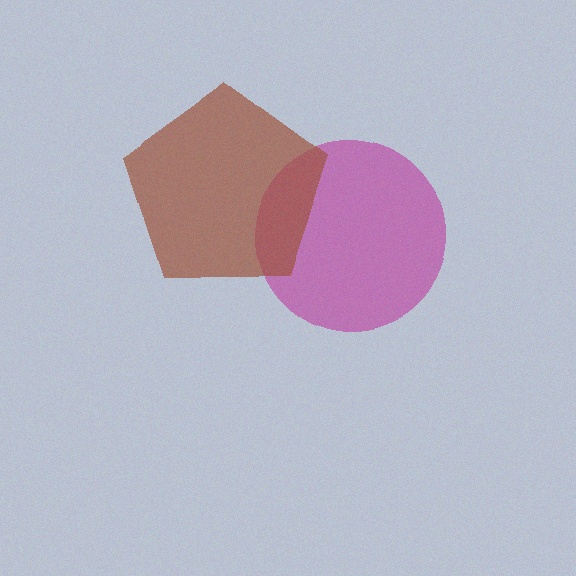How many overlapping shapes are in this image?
There are 2 overlapping shapes in the image.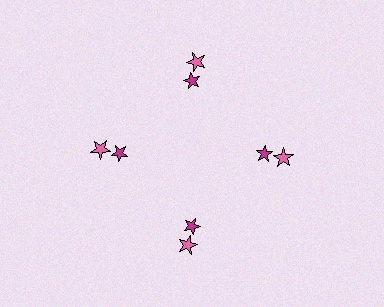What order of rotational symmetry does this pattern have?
This pattern has 4-fold rotational symmetry.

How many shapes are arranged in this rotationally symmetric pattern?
There are 8 shapes, arranged in 4 groups of 2.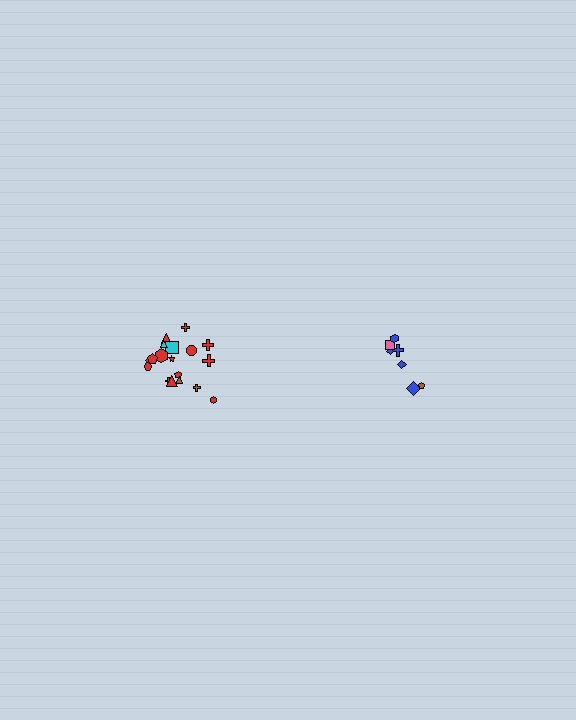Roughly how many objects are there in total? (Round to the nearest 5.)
Roughly 25 objects in total.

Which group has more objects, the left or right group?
The left group.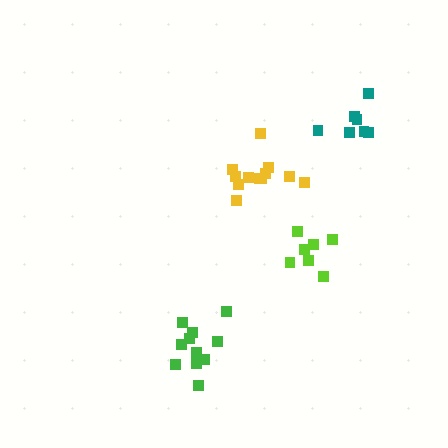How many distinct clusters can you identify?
There are 4 distinct clusters.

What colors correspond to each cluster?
The clusters are colored: yellow, teal, lime, green.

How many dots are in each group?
Group 1: 12 dots, Group 2: 7 dots, Group 3: 7 dots, Group 4: 11 dots (37 total).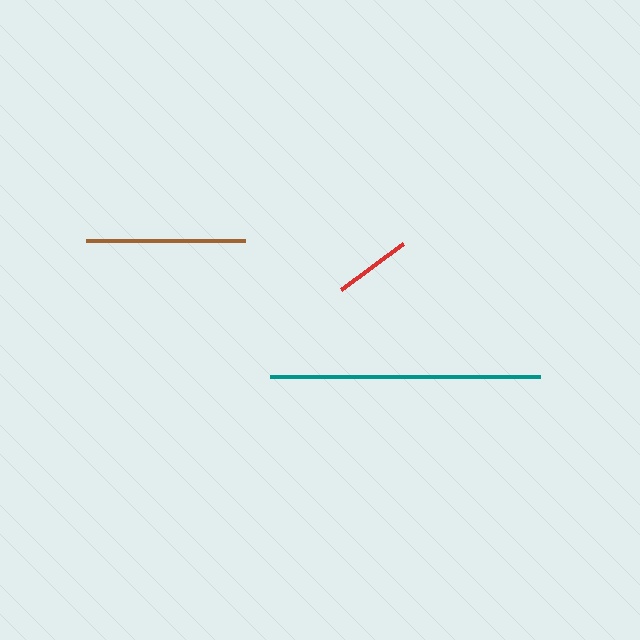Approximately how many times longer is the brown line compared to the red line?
The brown line is approximately 2.1 times the length of the red line.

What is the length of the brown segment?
The brown segment is approximately 159 pixels long.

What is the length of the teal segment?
The teal segment is approximately 270 pixels long.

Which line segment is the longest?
The teal line is the longest at approximately 270 pixels.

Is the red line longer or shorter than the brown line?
The brown line is longer than the red line.